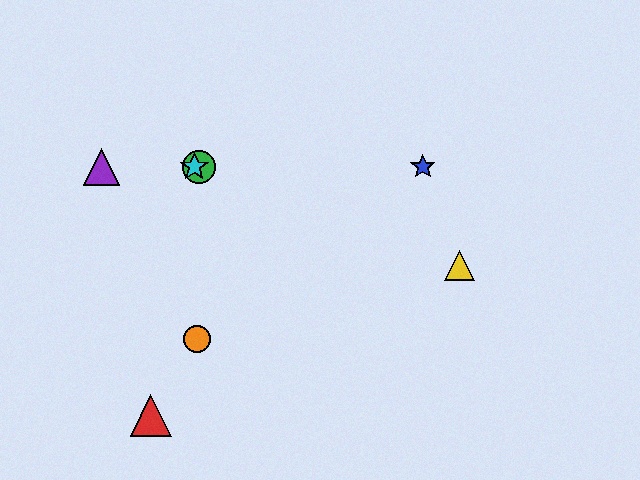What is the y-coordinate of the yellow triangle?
The yellow triangle is at y≈266.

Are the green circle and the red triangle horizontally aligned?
No, the green circle is at y≈167 and the red triangle is at y≈415.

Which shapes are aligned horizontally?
The blue star, the green circle, the purple triangle, the cyan star are aligned horizontally.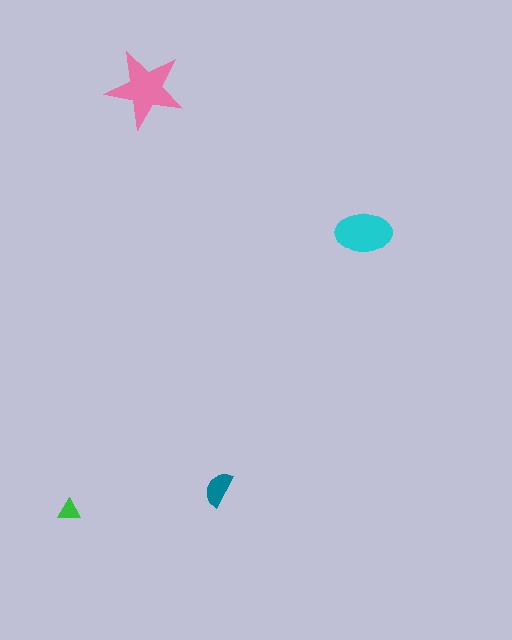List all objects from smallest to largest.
The green triangle, the teal semicircle, the cyan ellipse, the pink star.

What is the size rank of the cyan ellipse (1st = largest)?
2nd.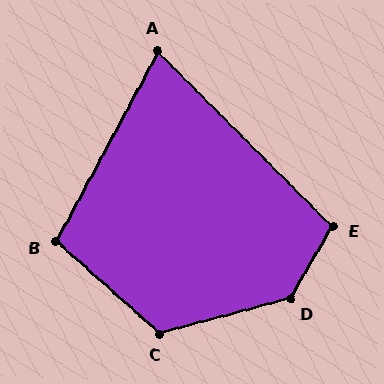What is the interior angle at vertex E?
Approximately 105 degrees (obtuse).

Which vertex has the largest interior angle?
D, at approximately 135 degrees.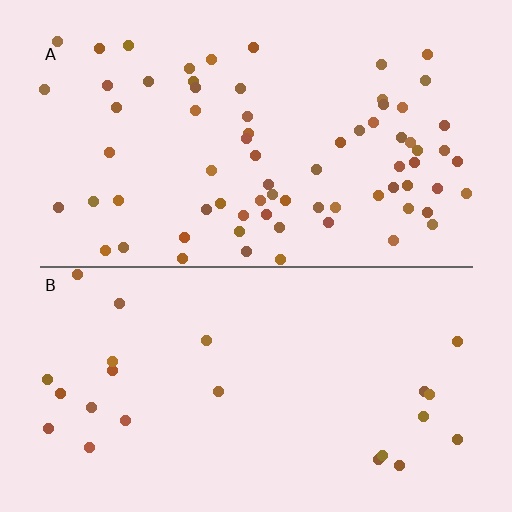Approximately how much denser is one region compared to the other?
Approximately 3.1× — region A over region B.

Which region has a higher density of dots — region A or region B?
A (the top).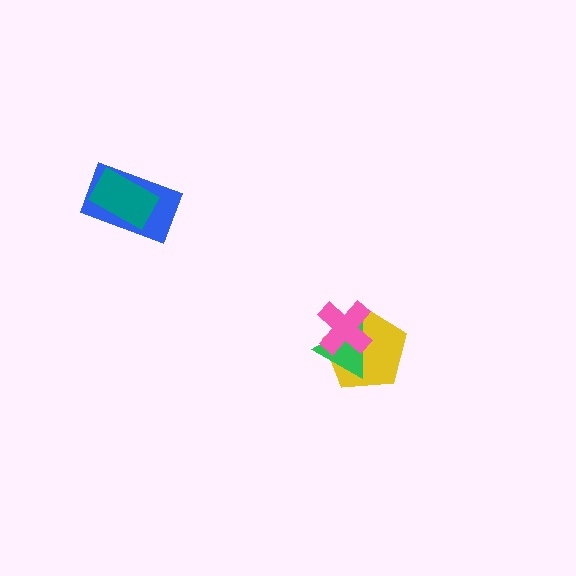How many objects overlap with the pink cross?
2 objects overlap with the pink cross.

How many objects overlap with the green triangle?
2 objects overlap with the green triangle.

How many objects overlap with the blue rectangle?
1 object overlaps with the blue rectangle.